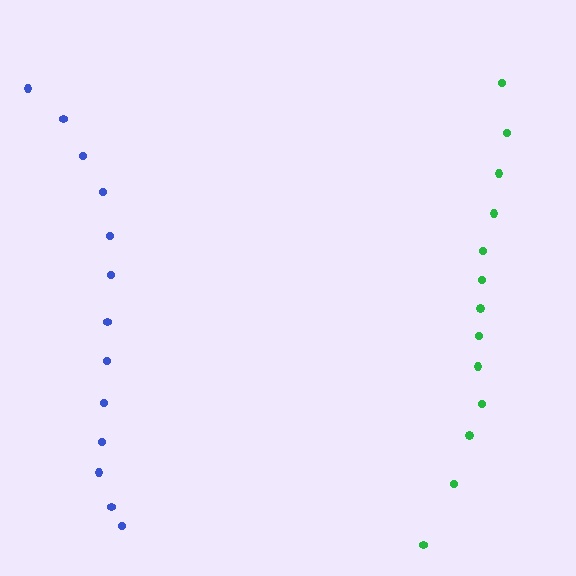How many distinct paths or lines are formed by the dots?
There are 2 distinct paths.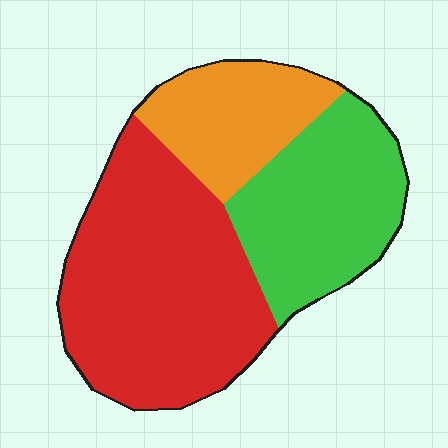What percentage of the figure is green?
Green covers roughly 30% of the figure.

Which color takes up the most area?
Red, at roughly 50%.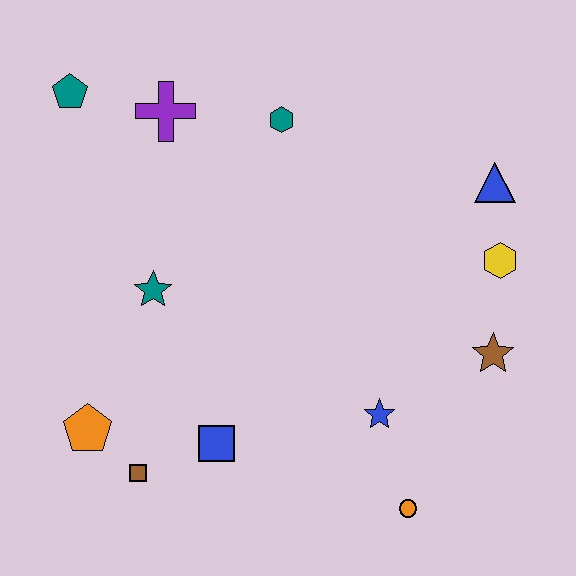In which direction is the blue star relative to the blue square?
The blue star is to the right of the blue square.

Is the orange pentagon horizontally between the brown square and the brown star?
No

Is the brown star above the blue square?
Yes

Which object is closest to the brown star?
The yellow hexagon is closest to the brown star.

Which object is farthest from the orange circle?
The teal pentagon is farthest from the orange circle.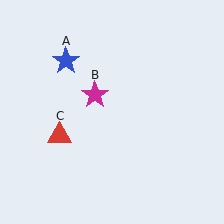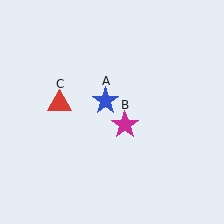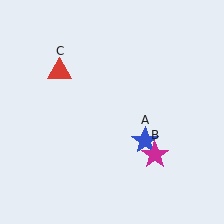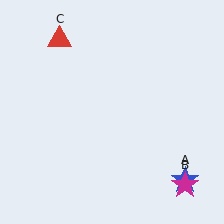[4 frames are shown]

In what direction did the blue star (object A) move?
The blue star (object A) moved down and to the right.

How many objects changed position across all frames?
3 objects changed position: blue star (object A), magenta star (object B), red triangle (object C).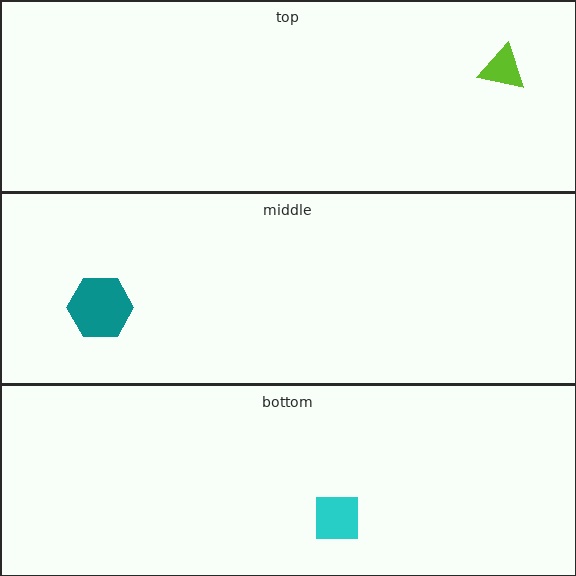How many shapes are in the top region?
1.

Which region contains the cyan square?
The bottom region.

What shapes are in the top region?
The lime triangle.